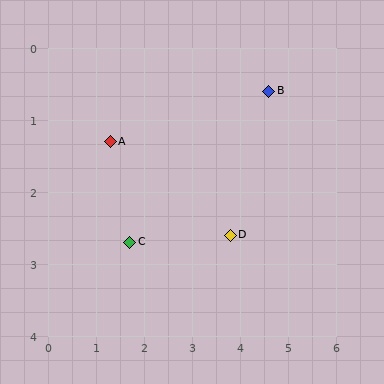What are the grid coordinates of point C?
Point C is at approximately (1.7, 2.7).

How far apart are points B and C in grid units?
Points B and C are about 3.6 grid units apart.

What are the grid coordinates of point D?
Point D is at approximately (3.8, 2.6).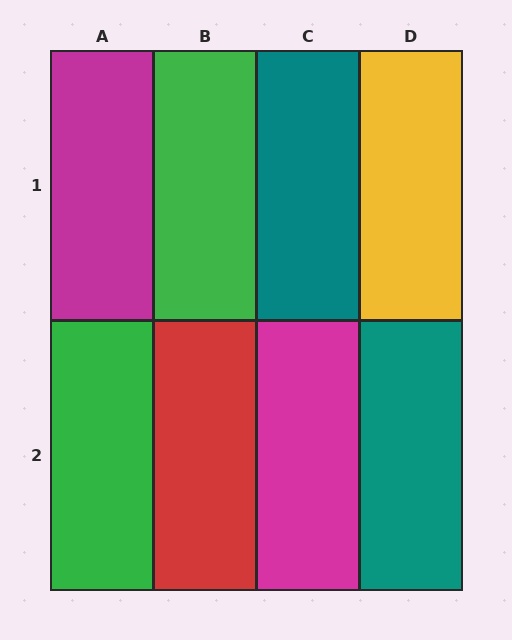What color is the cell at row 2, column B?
Red.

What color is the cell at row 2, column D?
Teal.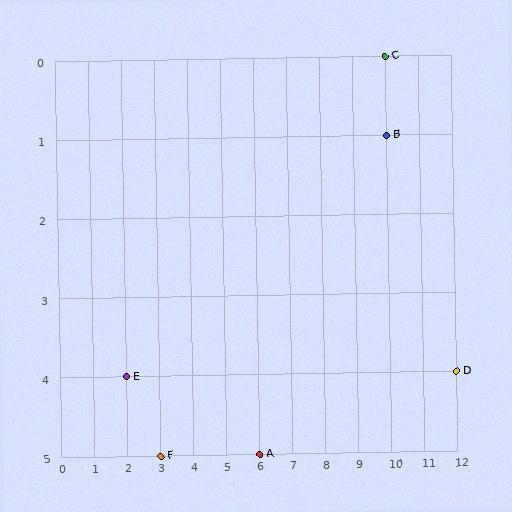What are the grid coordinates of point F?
Point F is at grid coordinates (3, 5).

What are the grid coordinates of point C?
Point C is at grid coordinates (10, 0).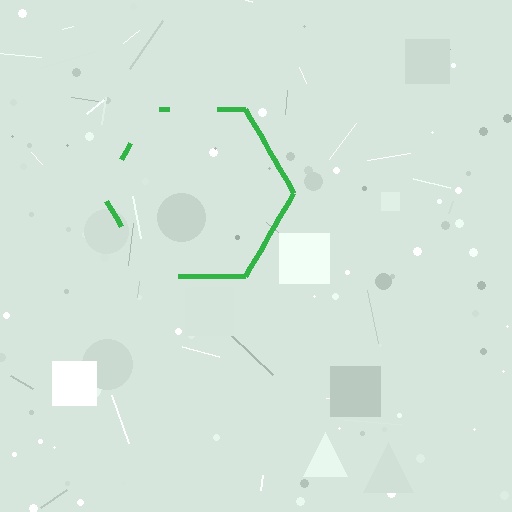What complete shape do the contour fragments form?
The contour fragments form a hexagon.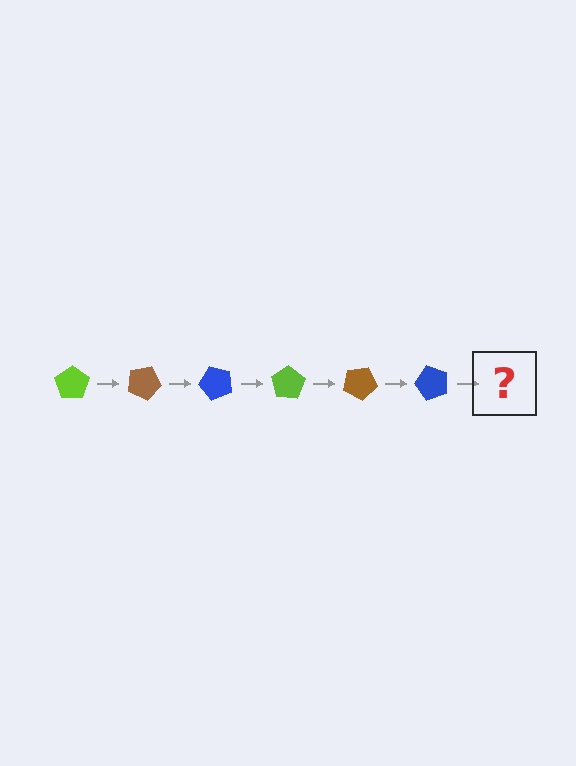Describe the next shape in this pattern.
It should be a lime pentagon, rotated 150 degrees from the start.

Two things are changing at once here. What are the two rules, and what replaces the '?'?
The two rules are that it rotates 25 degrees each step and the color cycles through lime, brown, and blue. The '?' should be a lime pentagon, rotated 150 degrees from the start.